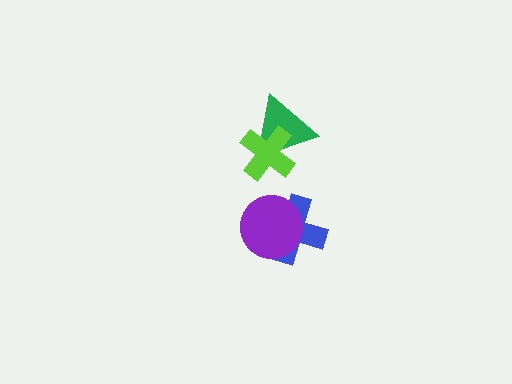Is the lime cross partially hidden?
No, no other shape covers it.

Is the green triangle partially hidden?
Yes, it is partially covered by another shape.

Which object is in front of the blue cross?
The purple circle is in front of the blue cross.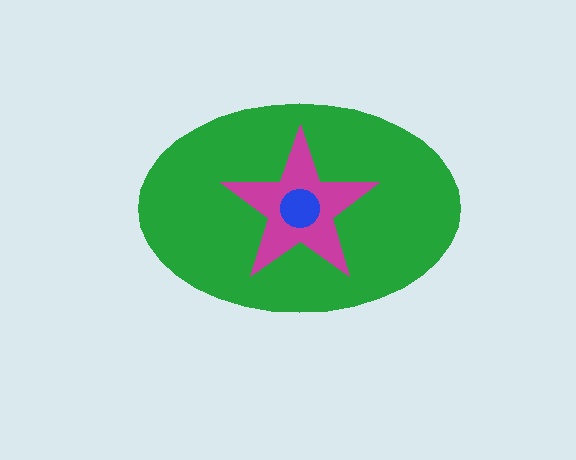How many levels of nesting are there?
3.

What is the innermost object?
The blue circle.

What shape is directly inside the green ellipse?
The magenta star.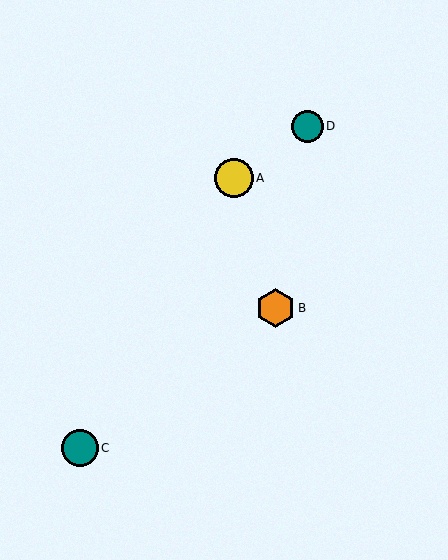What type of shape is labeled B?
Shape B is an orange hexagon.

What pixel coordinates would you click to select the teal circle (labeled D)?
Click at (307, 126) to select the teal circle D.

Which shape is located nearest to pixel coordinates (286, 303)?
The orange hexagon (labeled B) at (275, 308) is nearest to that location.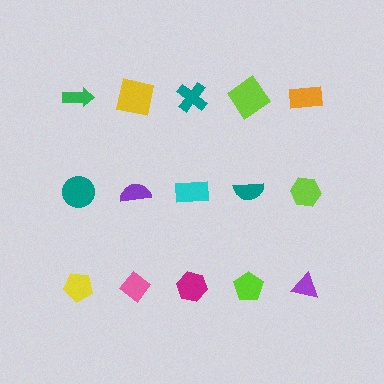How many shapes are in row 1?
5 shapes.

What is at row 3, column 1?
A yellow pentagon.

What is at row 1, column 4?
A lime diamond.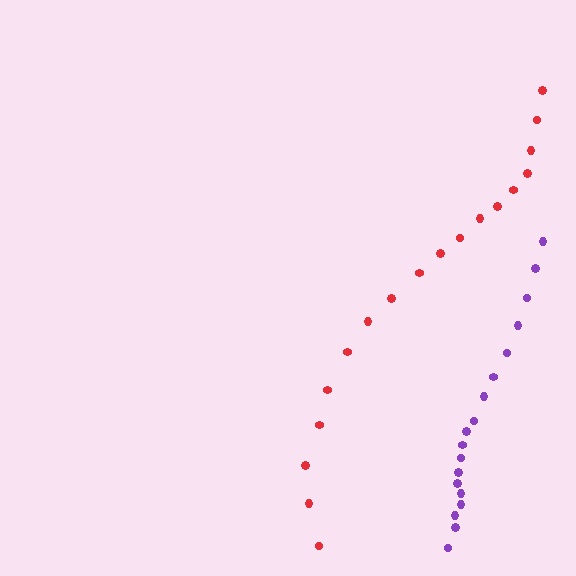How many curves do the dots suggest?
There are 2 distinct paths.